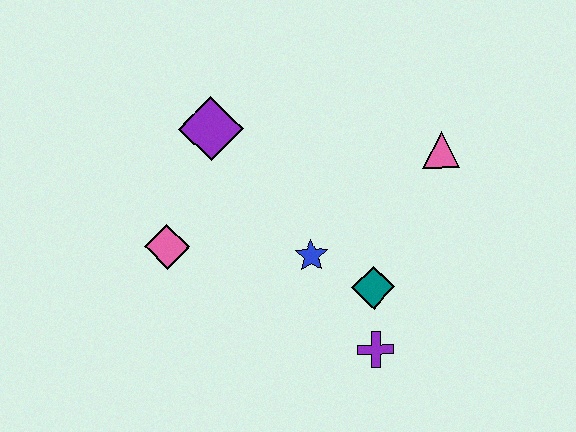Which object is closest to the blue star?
The teal diamond is closest to the blue star.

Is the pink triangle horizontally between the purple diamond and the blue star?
No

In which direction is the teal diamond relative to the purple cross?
The teal diamond is above the purple cross.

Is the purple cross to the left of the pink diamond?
No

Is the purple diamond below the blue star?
No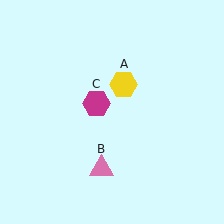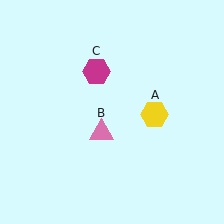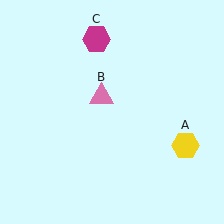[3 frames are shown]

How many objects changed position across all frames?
3 objects changed position: yellow hexagon (object A), pink triangle (object B), magenta hexagon (object C).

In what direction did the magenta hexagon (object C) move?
The magenta hexagon (object C) moved up.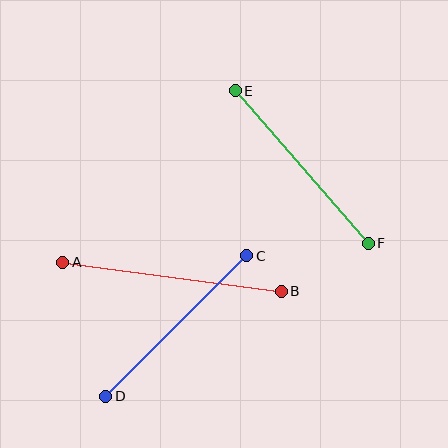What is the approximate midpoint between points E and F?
The midpoint is at approximately (302, 167) pixels.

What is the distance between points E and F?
The distance is approximately 203 pixels.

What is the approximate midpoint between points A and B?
The midpoint is at approximately (172, 277) pixels.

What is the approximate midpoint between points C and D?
The midpoint is at approximately (176, 326) pixels.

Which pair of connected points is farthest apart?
Points A and B are farthest apart.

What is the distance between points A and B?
The distance is approximately 221 pixels.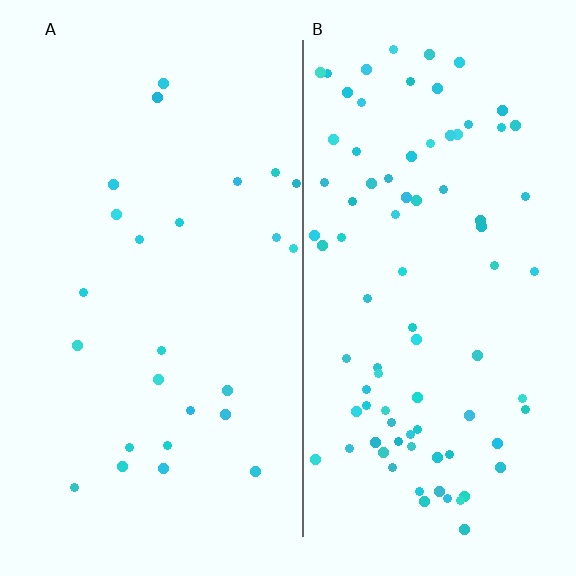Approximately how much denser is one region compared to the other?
Approximately 3.5× — region B over region A.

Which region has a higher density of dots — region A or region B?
B (the right).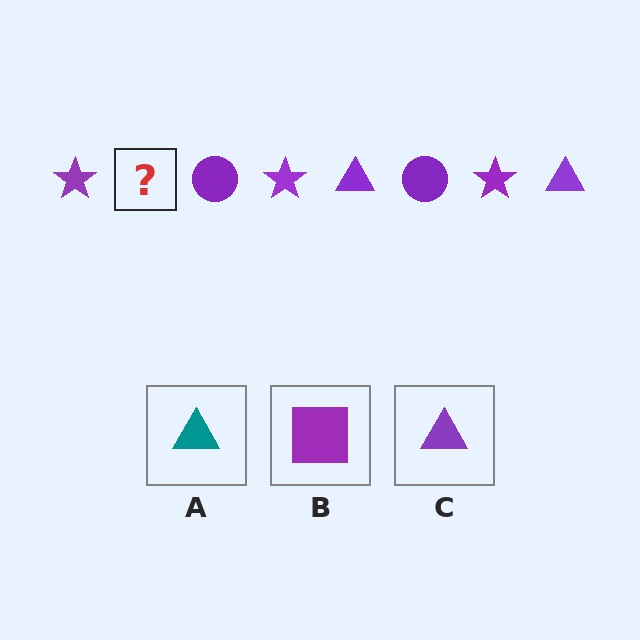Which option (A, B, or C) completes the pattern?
C.